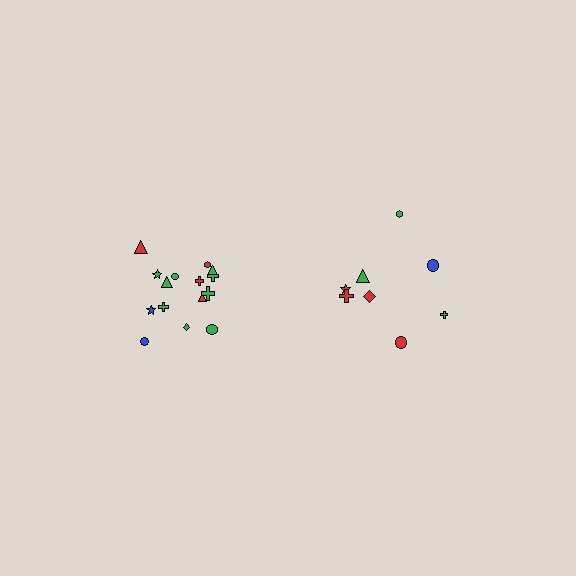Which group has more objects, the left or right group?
The left group.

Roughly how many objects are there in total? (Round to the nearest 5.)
Roughly 25 objects in total.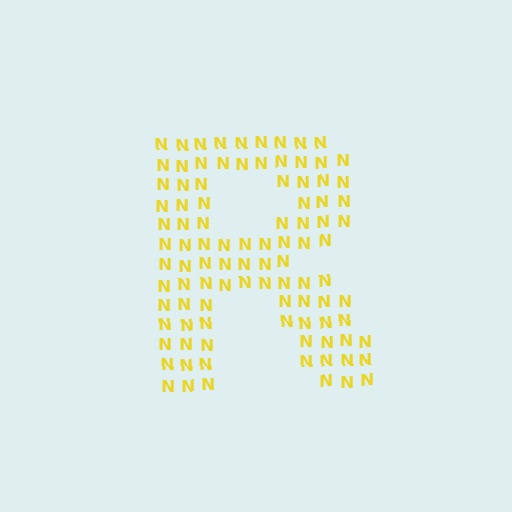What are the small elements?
The small elements are letter N's.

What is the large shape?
The large shape is the letter R.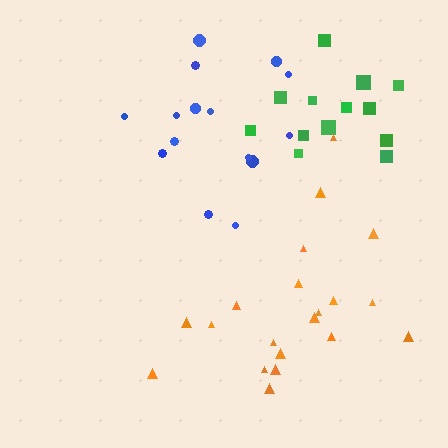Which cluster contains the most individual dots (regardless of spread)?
Orange (20).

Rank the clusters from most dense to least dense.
green, orange, blue.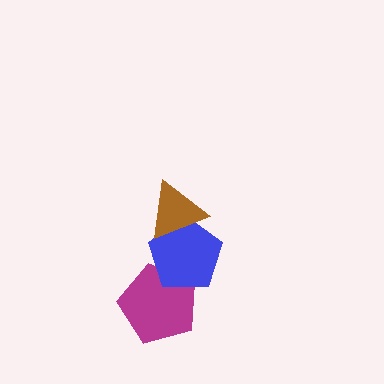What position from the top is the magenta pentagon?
The magenta pentagon is 3rd from the top.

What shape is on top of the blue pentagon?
The brown triangle is on top of the blue pentagon.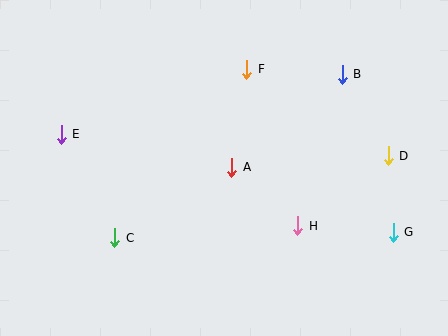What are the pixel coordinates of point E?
Point E is at (61, 134).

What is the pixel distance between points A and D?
The distance between A and D is 157 pixels.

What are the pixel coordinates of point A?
Point A is at (232, 167).